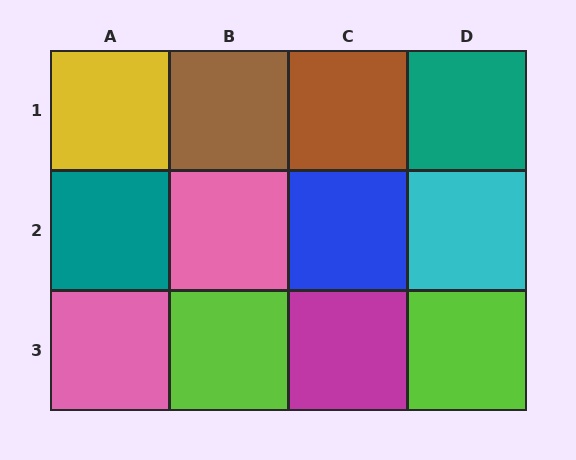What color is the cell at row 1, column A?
Yellow.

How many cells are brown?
2 cells are brown.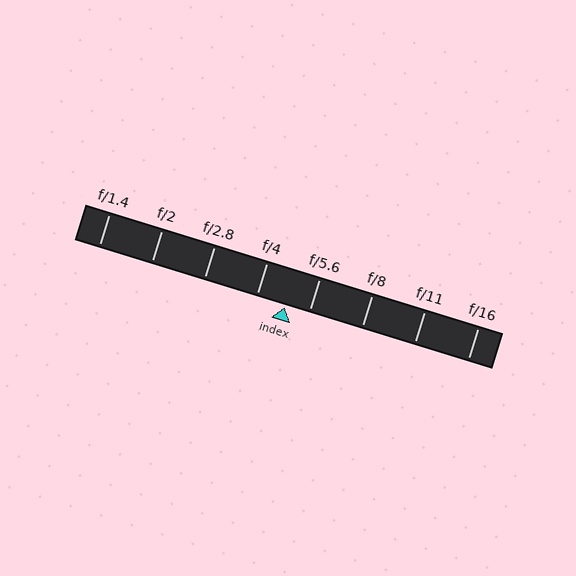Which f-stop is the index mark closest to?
The index mark is closest to f/5.6.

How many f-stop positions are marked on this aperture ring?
There are 8 f-stop positions marked.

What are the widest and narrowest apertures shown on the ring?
The widest aperture shown is f/1.4 and the narrowest is f/16.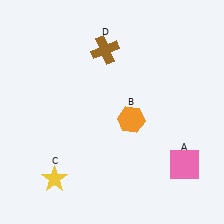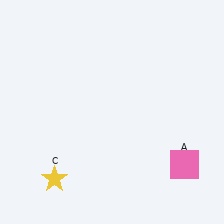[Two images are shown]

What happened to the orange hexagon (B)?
The orange hexagon (B) was removed in Image 2. It was in the bottom-right area of Image 1.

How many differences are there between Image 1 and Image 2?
There are 2 differences between the two images.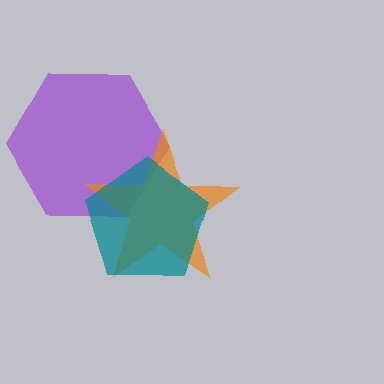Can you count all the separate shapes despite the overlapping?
Yes, there are 3 separate shapes.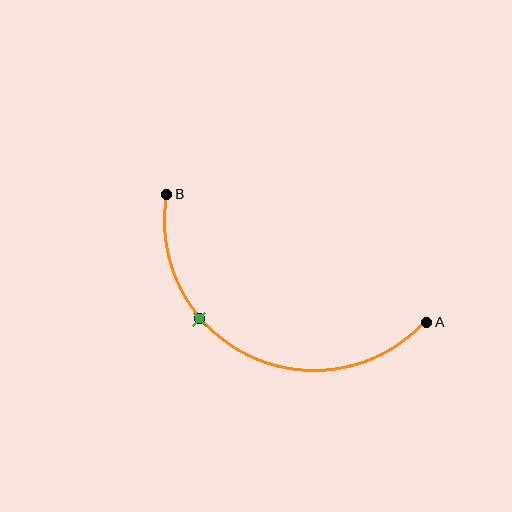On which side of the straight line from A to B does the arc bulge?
The arc bulges below the straight line connecting A and B.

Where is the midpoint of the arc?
The arc midpoint is the point on the curve farthest from the straight line joining A and B. It sits below that line.